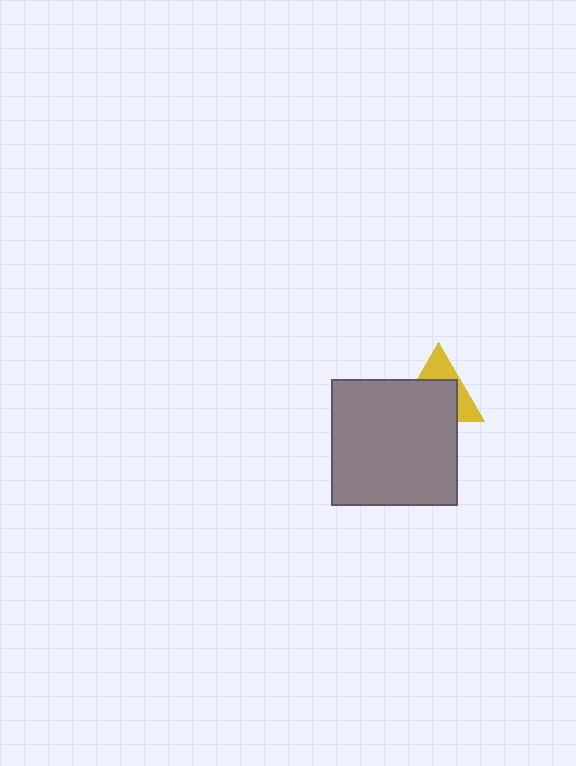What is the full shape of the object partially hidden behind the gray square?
The partially hidden object is a yellow triangle.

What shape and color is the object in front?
The object in front is a gray square.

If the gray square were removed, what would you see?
You would see the complete yellow triangle.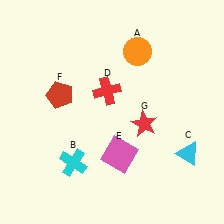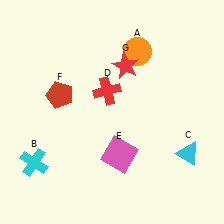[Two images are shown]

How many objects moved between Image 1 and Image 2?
2 objects moved between the two images.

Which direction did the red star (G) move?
The red star (G) moved up.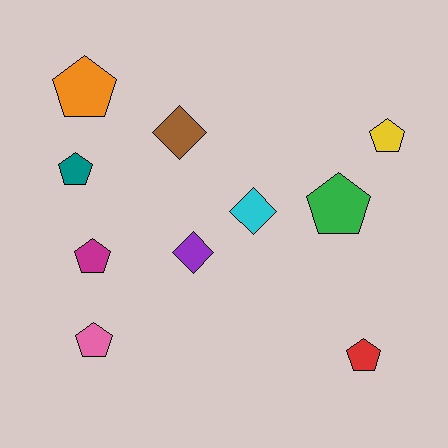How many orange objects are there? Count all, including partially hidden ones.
There is 1 orange object.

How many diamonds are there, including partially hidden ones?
There are 3 diamonds.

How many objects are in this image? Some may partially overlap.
There are 10 objects.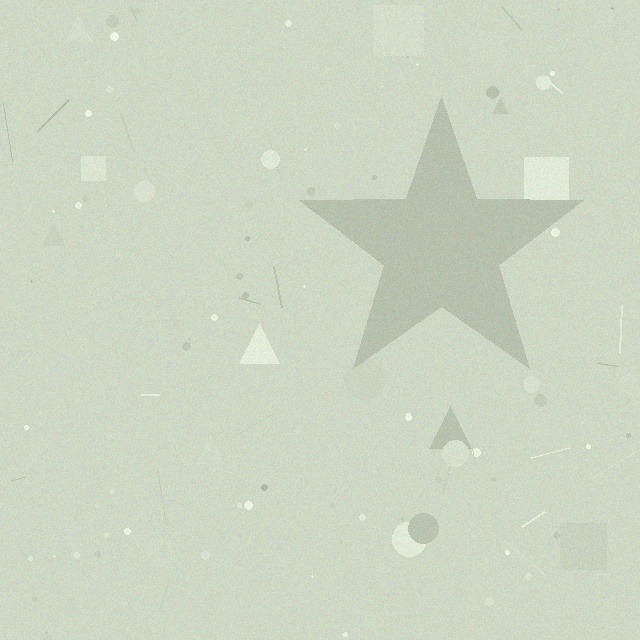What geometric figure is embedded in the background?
A star is embedded in the background.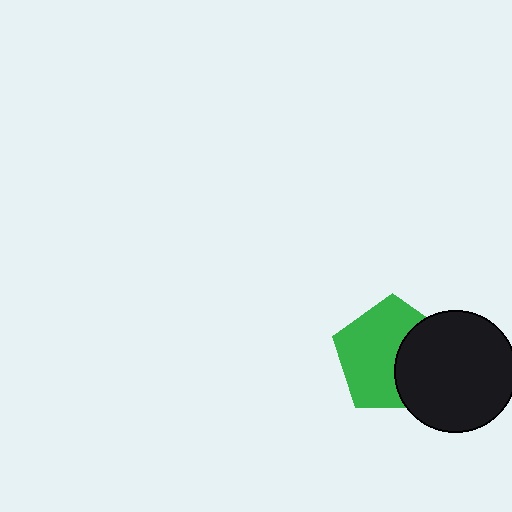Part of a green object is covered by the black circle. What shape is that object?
It is a pentagon.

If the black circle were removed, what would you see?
You would see the complete green pentagon.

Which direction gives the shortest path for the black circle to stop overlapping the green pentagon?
Moving right gives the shortest separation.